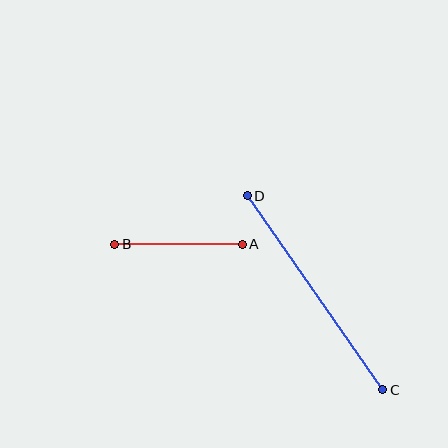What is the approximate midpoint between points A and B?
The midpoint is at approximately (178, 244) pixels.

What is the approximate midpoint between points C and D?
The midpoint is at approximately (315, 293) pixels.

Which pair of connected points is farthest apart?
Points C and D are farthest apart.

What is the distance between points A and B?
The distance is approximately 128 pixels.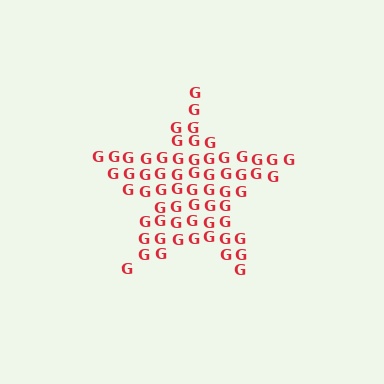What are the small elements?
The small elements are letter G's.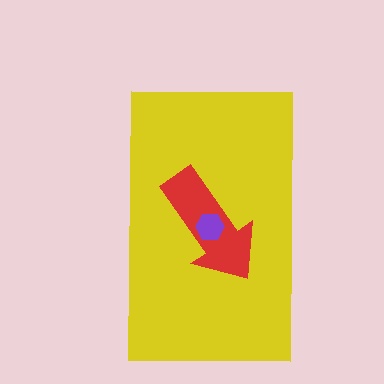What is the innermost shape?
The purple hexagon.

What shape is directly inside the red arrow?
The purple hexagon.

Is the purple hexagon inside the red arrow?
Yes.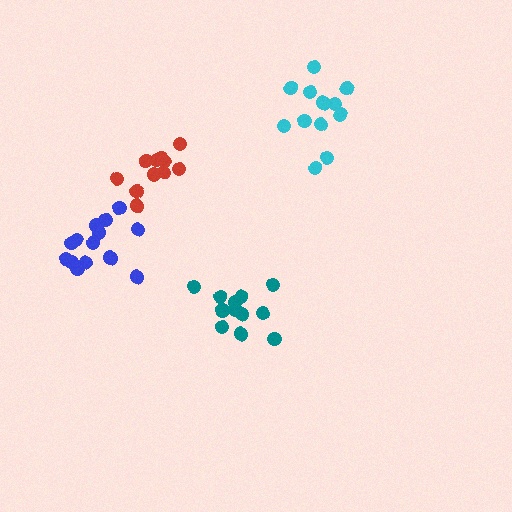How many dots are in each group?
Group 1: 14 dots, Group 2: 12 dots, Group 3: 12 dots, Group 4: 11 dots (49 total).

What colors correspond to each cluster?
The clusters are colored: blue, teal, cyan, red.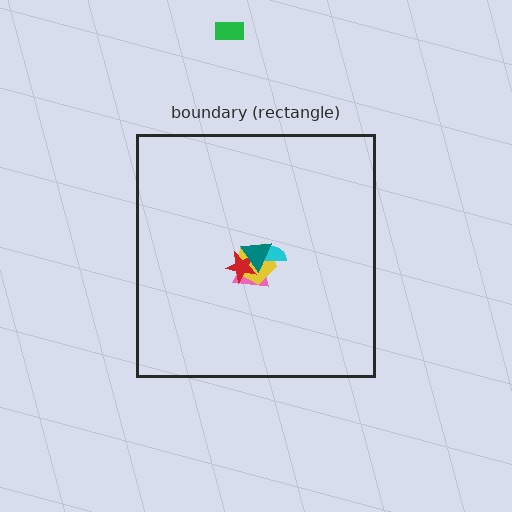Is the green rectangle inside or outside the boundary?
Outside.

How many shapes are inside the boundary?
5 inside, 1 outside.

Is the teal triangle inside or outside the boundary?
Inside.